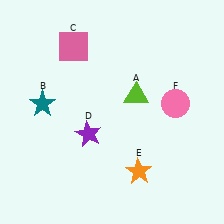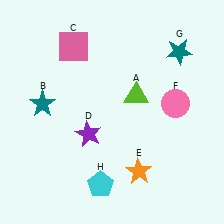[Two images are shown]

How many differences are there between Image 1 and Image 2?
There are 2 differences between the two images.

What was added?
A teal star (G), a cyan pentagon (H) were added in Image 2.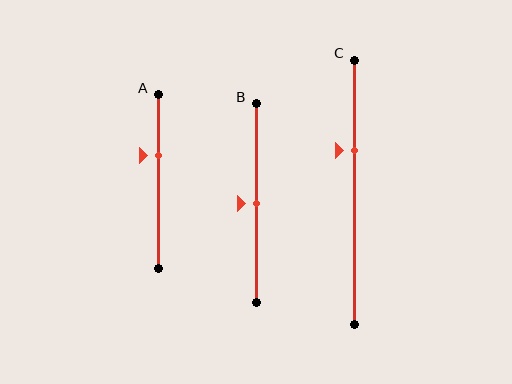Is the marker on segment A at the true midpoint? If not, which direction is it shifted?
No, the marker on segment A is shifted upward by about 15% of the segment length.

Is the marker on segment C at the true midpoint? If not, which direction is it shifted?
No, the marker on segment C is shifted upward by about 16% of the segment length.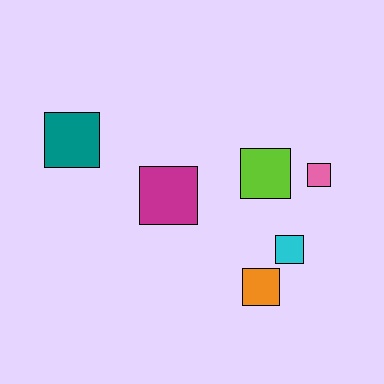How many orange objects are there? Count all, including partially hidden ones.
There is 1 orange object.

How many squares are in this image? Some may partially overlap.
There are 6 squares.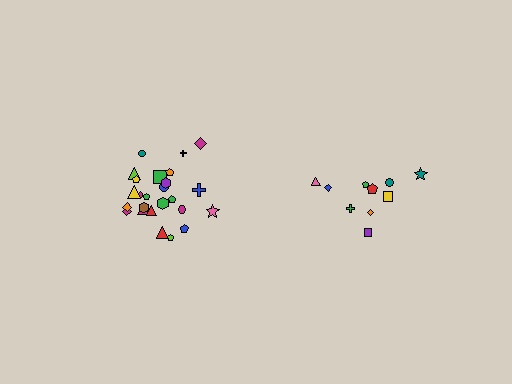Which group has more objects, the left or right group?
The left group.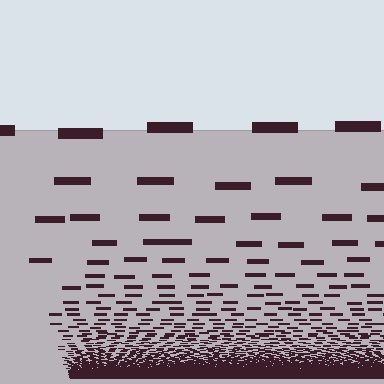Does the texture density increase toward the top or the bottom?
Density increases toward the bottom.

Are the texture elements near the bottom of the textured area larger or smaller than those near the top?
Smaller. The gradient is inverted — elements near the bottom are smaller and denser.